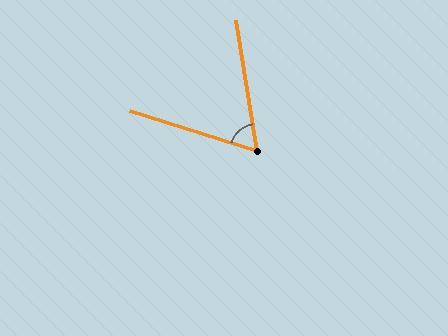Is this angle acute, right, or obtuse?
It is acute.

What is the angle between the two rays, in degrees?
Approximately 64 degrees.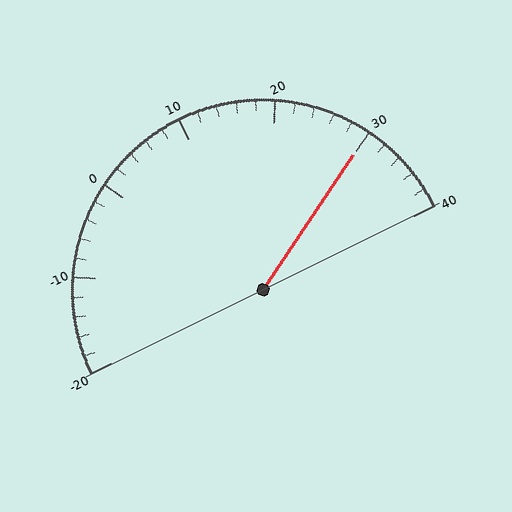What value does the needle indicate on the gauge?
The needle indicates approximately 30.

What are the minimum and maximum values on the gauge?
The gauge ranges from -20 to 40.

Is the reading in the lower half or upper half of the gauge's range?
The reading is in the upper half of the range (-20 to 40).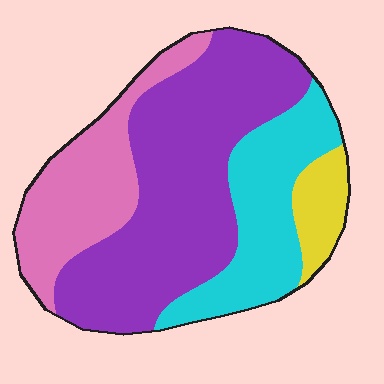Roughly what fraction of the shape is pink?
Pink takes up about one fifth (1/5) of the shape.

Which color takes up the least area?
Yellow, at roughly 5%.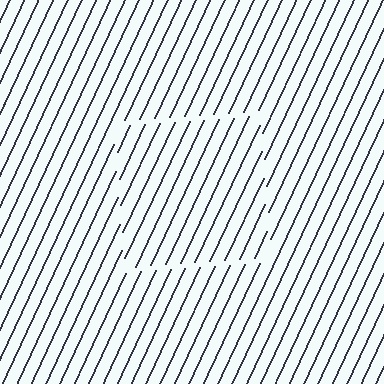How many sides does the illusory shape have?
4 sides — the line-ends trace a square.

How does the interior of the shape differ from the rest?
The interior of the shape contains the same grating, shifted by half a period — the contour is defined by the phase discontinuity where line-ends from the inner and outer gratings abut.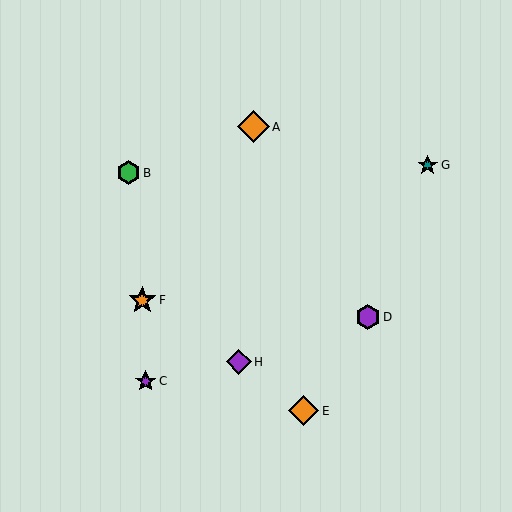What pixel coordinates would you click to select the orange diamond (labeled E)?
Click at (304, 411) to select the orange diamond E.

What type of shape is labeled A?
Shape A is an orange diamond.